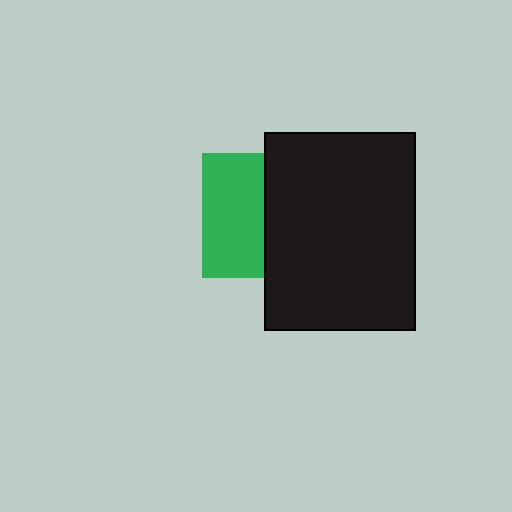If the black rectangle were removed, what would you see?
You would see the complete green square.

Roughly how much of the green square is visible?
About half of it is visible (roughly 49%).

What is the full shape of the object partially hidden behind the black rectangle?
The partially hidden object is a green square.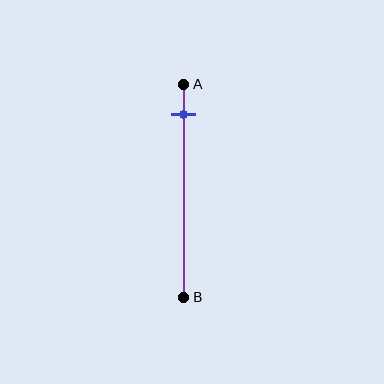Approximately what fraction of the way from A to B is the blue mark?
The blue mark is approximately 15% of the way from A to B.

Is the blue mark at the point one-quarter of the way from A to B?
No, the mark is at about 15% from A, not at the 25% one-quarter point.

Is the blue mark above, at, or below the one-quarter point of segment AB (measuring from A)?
The blue mark is above the one-quarter point of segment AB.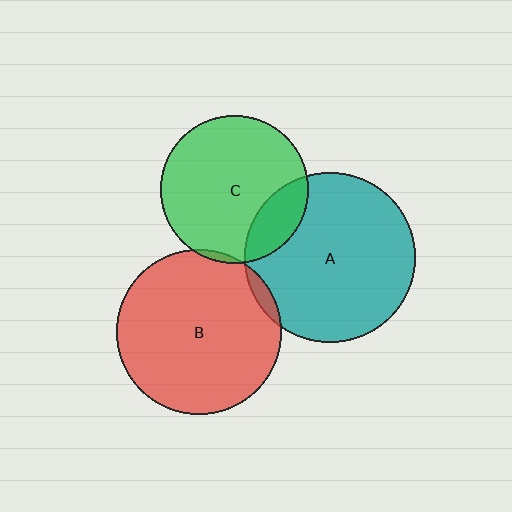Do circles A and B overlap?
Yes.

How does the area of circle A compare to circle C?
Approximately 1.3 times.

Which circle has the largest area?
Circle A (teal).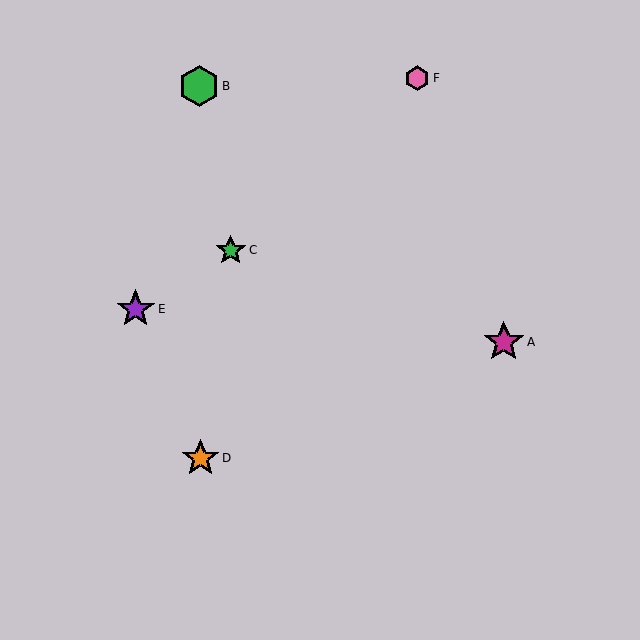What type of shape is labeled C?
Shape C is a green star.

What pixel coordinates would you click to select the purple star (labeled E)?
Click at (136, 309) to select the purple star E.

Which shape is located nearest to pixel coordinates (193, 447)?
The orange star (labeled D) at (201, 458) is nearest to that location.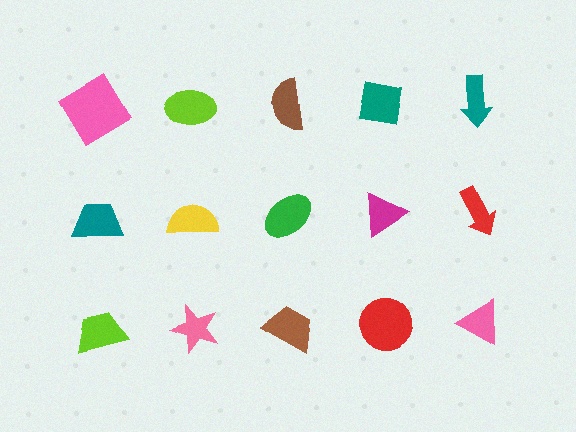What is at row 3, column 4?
A red circle.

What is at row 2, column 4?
A magenta triangle.